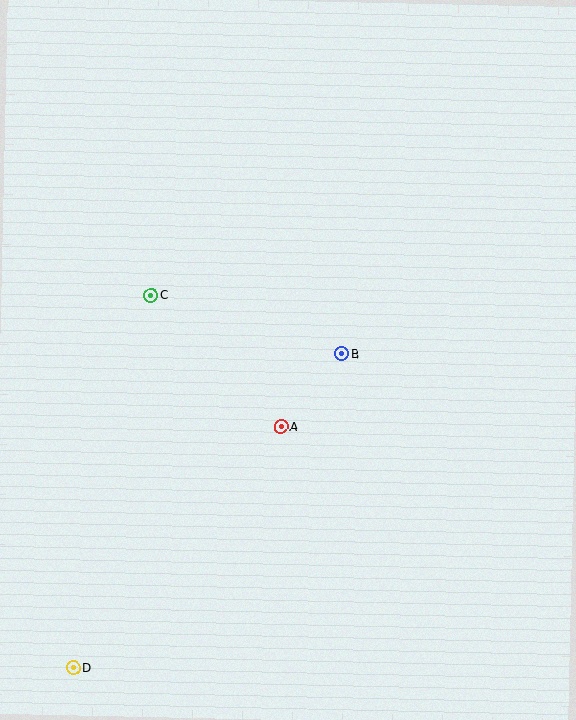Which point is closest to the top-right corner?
Point B is closest to the top-right corner.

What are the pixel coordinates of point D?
Point D is at (73, 667).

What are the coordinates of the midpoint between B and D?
The midpoint between B and D is at (208, 511).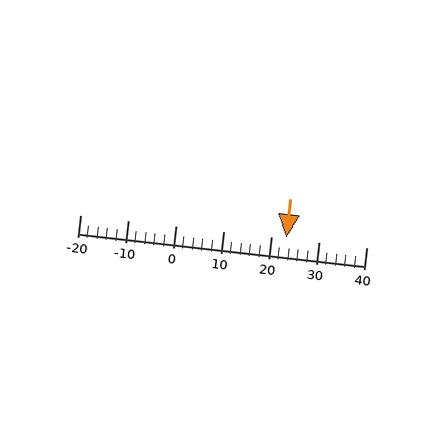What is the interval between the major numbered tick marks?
The major tick marks are spaced 10 units apart.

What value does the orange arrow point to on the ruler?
The orange arrow points to approximately 23.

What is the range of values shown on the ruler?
The ruler shows values from -20 to 40.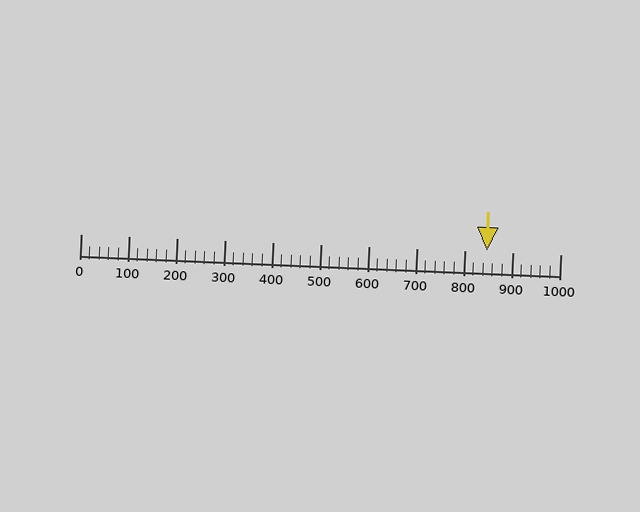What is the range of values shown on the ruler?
The ruler shows values from 0 to 1000.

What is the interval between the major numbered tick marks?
The major tick marks are spaced 100 units apart.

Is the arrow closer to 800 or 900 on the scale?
The arrow is closer to 800.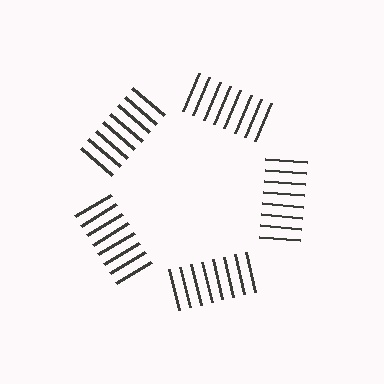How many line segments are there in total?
40 — 8 along each of the 5 edges.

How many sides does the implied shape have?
5 sides — the line-ends trace a pentagon.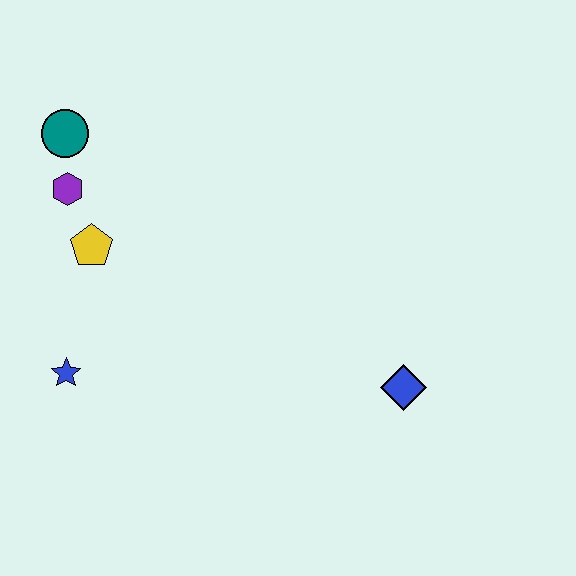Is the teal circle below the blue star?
No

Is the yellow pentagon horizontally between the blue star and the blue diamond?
Yes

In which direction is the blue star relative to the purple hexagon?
The blue star is below the purple hexagon.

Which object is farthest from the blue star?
The blue diamond is farthest from the blue star.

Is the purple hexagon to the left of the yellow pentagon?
Yes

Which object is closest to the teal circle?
The purple hexagon is closest to the teal circle.